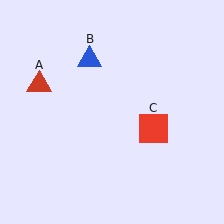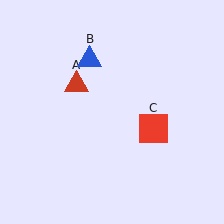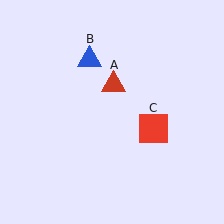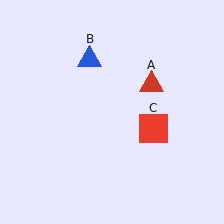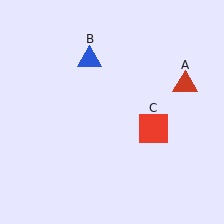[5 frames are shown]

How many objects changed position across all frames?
1 object changed position: red triangle (object A).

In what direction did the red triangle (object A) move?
The red triangle (object A) moved right.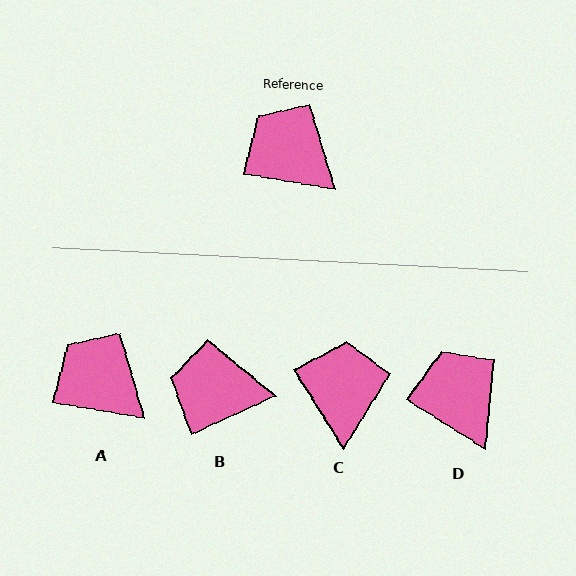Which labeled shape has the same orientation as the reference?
A.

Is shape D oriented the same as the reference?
No, it is off by about 22 degrees.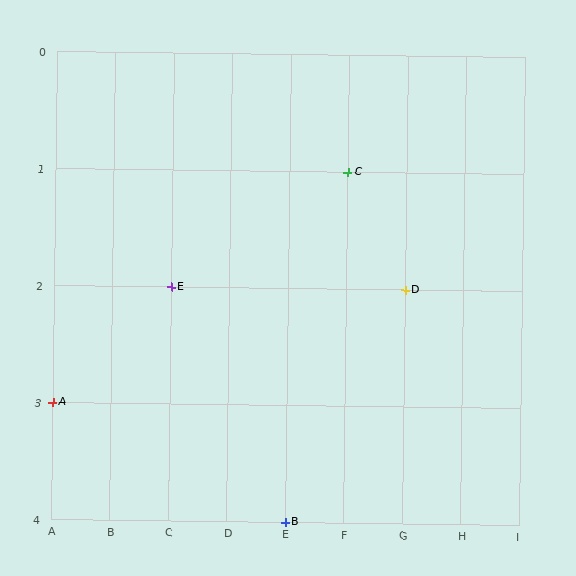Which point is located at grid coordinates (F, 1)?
Point C is at (F, 1).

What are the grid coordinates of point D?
Point D is at grid coordinates (G, 2).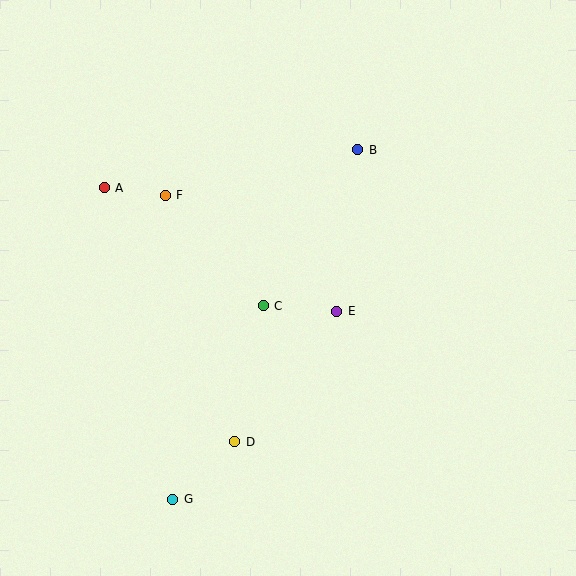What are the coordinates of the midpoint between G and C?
The midpoint between G and C is at (218, 403).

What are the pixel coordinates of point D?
Point D is at (235, 442).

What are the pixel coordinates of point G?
Point G is at (173, 499).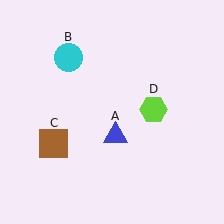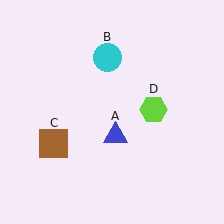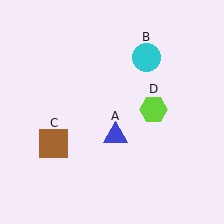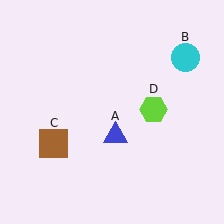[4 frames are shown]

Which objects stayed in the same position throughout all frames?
Blue triangle (object A) and brown square (object C) and lime hexagon (object D) remained stationary.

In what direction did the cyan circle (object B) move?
The cyan circle (object B) moved right.